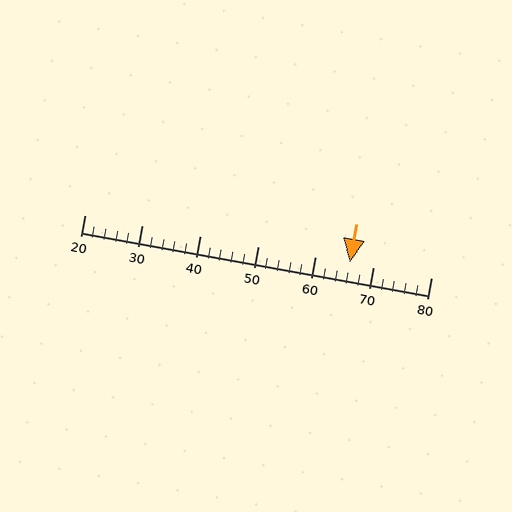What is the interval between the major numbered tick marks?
The major tick marks are spaced 10 units apart.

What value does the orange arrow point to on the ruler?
The orange arrow points to approximately 66.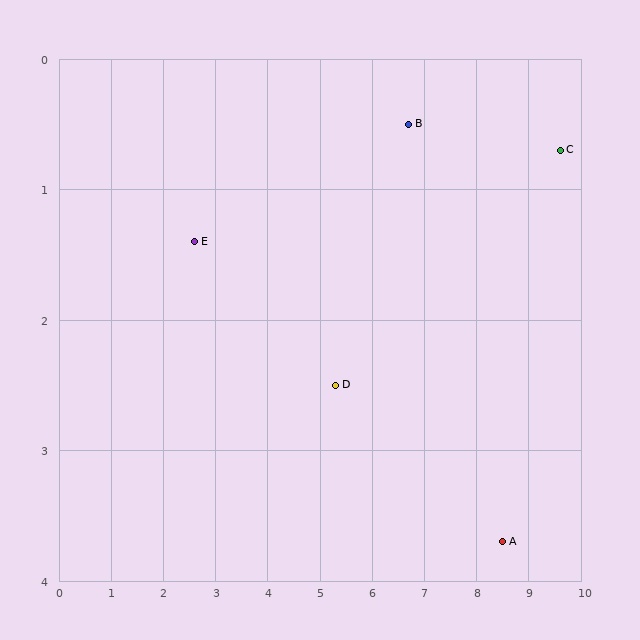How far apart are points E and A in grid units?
Points E and A are about 6.3 grid units apart.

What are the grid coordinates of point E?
Point E is at approximately (2.6, 1.4).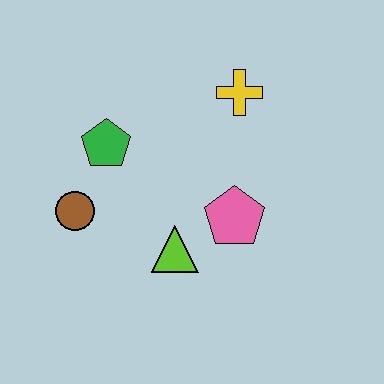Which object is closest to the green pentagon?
The brown circle is closest to the green pentagon.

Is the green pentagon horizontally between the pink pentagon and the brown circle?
Yes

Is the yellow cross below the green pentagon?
No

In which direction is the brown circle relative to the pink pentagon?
The brown circle is to the left of the pink pentagon.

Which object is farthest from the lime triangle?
The yellow cross is farthest from the lime triangle.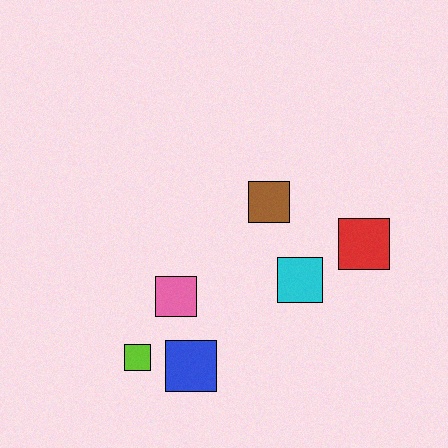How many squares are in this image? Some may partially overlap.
There are 6 squares.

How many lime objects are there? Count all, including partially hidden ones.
There is 1 lime object.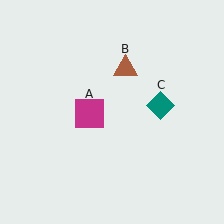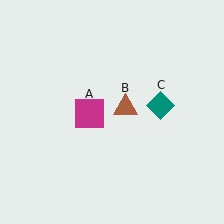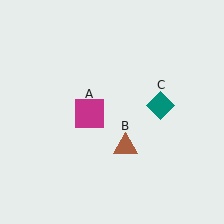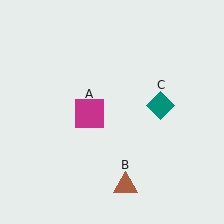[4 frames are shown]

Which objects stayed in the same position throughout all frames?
Magenta square (object A) and teal diamond (object C) remained stationary.